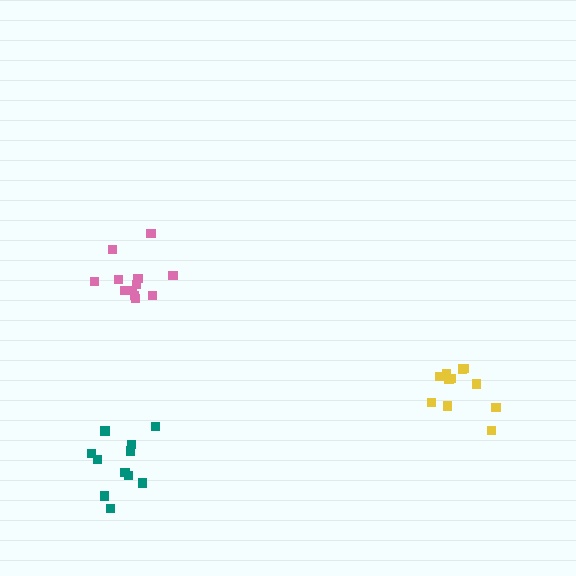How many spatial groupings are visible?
There are 3 spatial groupings.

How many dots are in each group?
Group 1: 11 dots, Group 2: 12 dots, Group 3: 11 dots (34 total).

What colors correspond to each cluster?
The clusters are colored: yellow, pink, teal.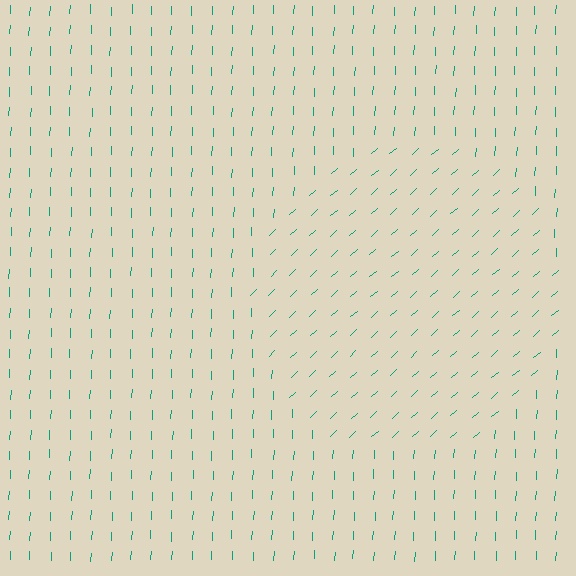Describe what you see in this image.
The image is filled with small teal line segments. A circle region in the image has lines oriented differently from the surrounding lines, creating a visible texture boundary.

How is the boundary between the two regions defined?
The boundary is defined purely by a change in line orientation (approximately 45 degrees difference). All lines are the same color and thickness.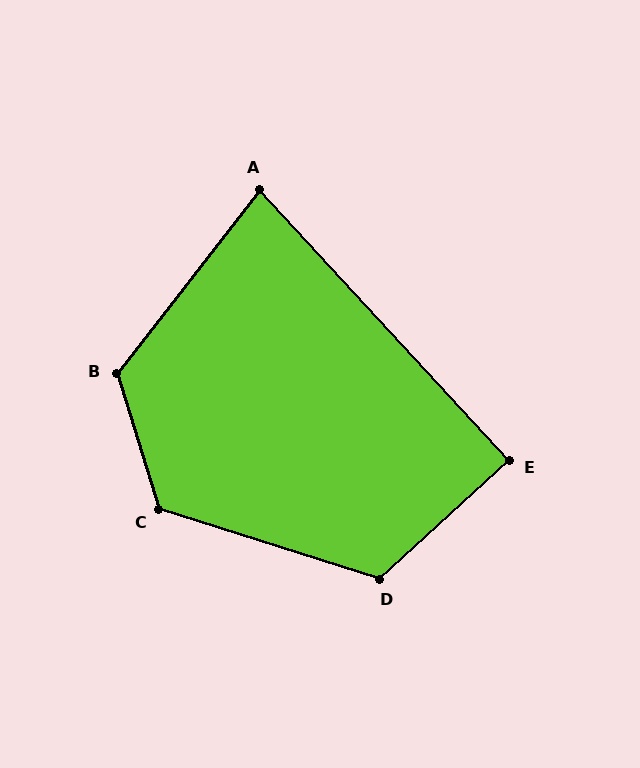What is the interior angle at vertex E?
Approximately 90 degrees (approximately right).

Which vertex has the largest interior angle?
C, at approximately 125 degrees.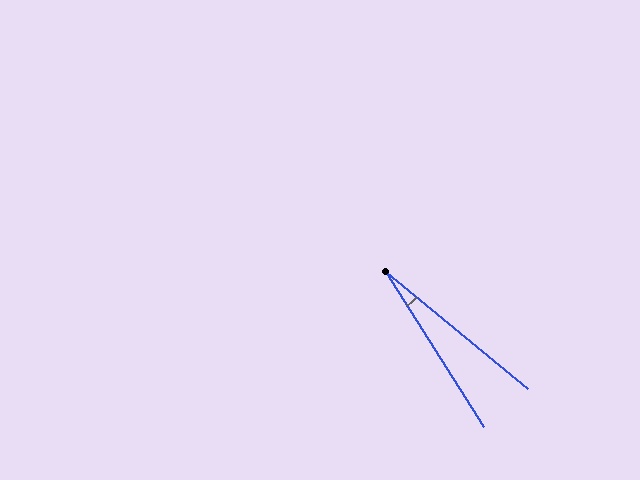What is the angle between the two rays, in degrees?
Approximately 18 degrees.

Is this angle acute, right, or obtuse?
It is acute.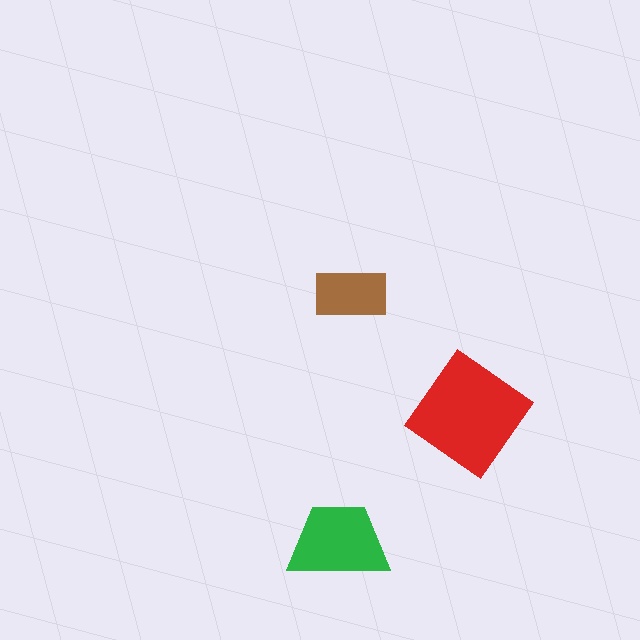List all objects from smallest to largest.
The brown rectangle, the green trapezoid, the red diamond.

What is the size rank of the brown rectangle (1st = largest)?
3rd.